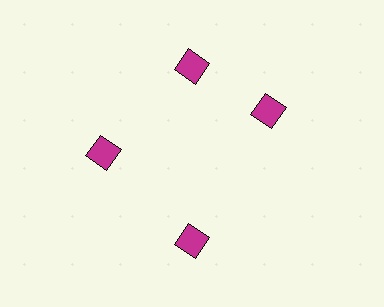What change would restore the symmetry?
The symmetry would be restored by rotating it back into even spacing with its neighbors so that all 4 squares sit at equal angles and equal distance from the center.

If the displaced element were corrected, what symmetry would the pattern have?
It would have 4-fold rotational symmetry — the pattern would map onto itself every 90 degrees.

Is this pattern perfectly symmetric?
No. The 4 magenta squares are arranged in a ring, but one element near the 3 o'clock position is rotated out of alignment along the ring, breaking the 4-fold rotational symmetry.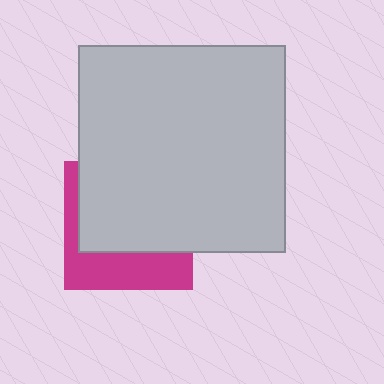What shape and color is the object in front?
The object in front is a light gray square.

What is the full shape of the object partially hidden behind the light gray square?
The partially hidden object is a magenta square.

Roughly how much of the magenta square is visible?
A small part of it is visible (roughly 36%).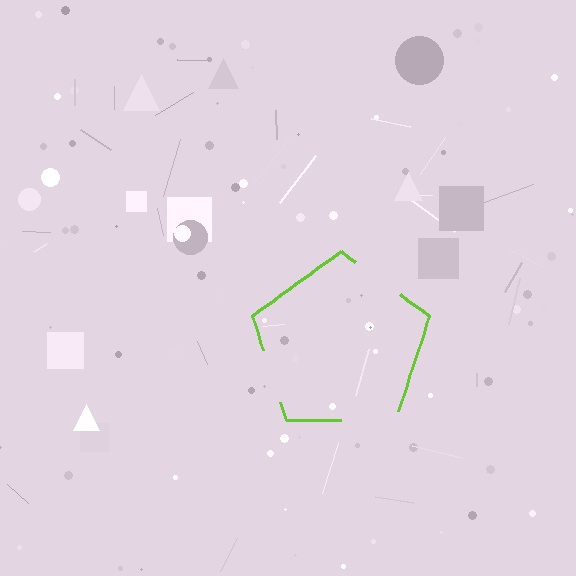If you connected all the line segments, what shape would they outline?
They would outline a pentagon.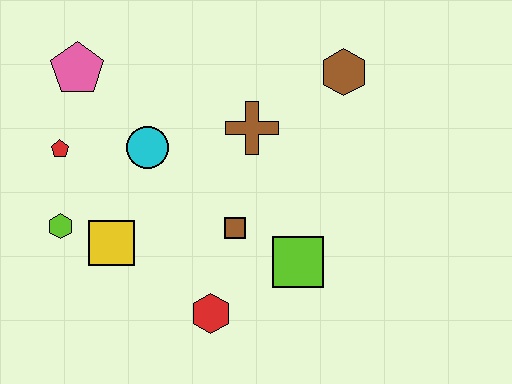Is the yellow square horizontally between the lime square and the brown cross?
No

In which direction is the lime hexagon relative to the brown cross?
The lime hexagon is to the left of the brown cross.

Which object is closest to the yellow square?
The lime hexagon is closest to the yellow square.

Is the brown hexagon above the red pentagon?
Yes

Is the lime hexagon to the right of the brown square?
No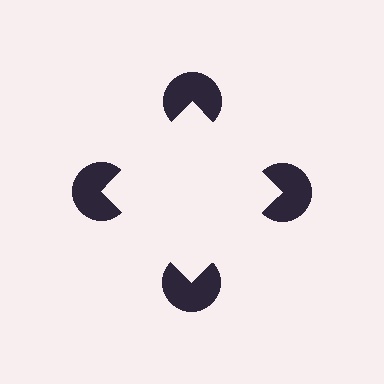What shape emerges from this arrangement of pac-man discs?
An illusory square — its edges are inferred from the aligned wedge cuts in the pac-man discs, not physically drawn.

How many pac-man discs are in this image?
There are 4 — one at each vertex of the illusory square.